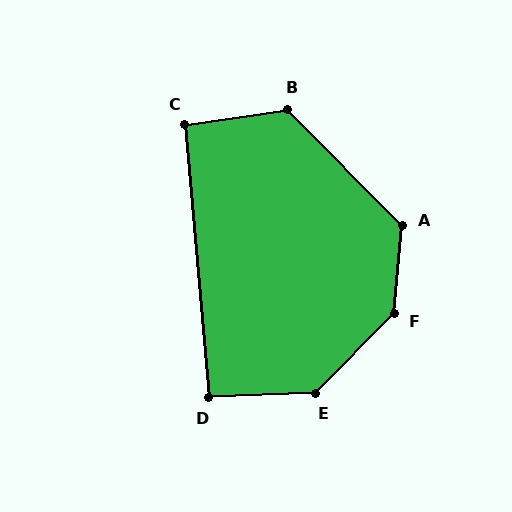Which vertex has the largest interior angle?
F, at approximately 141 degrees.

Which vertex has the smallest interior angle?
D, at approximately 93 degrees.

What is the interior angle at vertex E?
Approximately 137 degrees (obtuse).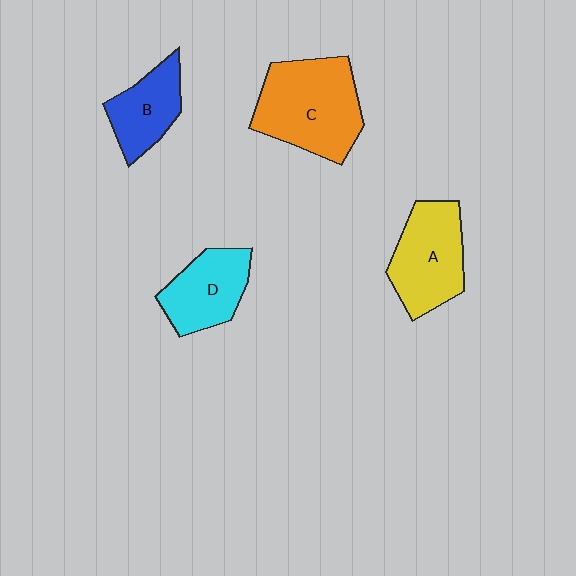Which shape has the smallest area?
Shape B (blue).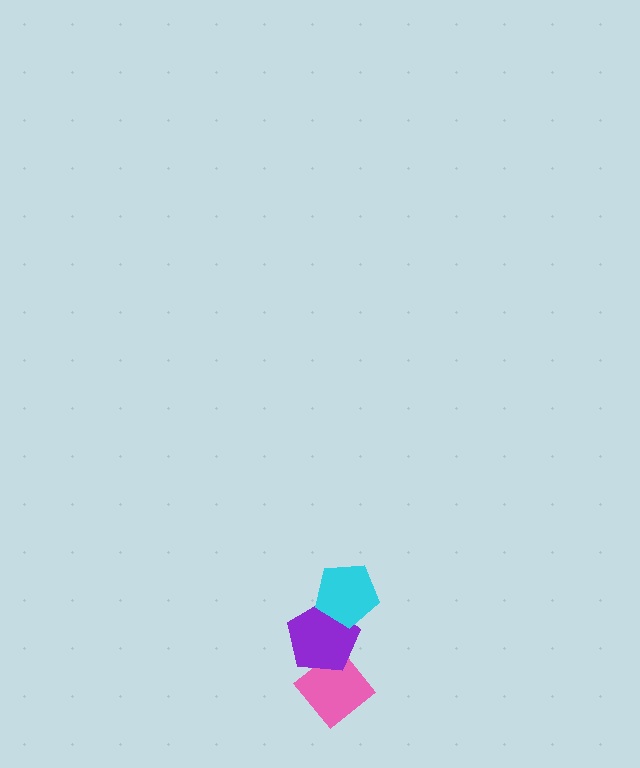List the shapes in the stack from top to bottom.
From top to bottom: the cyan pentagon, the purple pentagon, the pink diamond.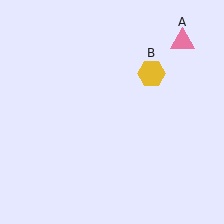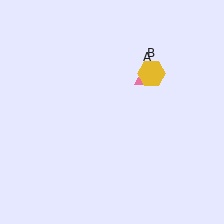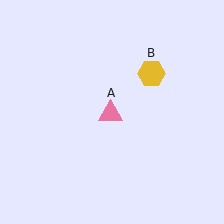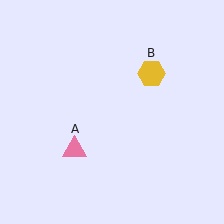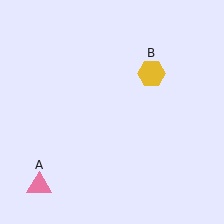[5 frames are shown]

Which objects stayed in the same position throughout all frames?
Yellow hexagon (object B) remained stationary.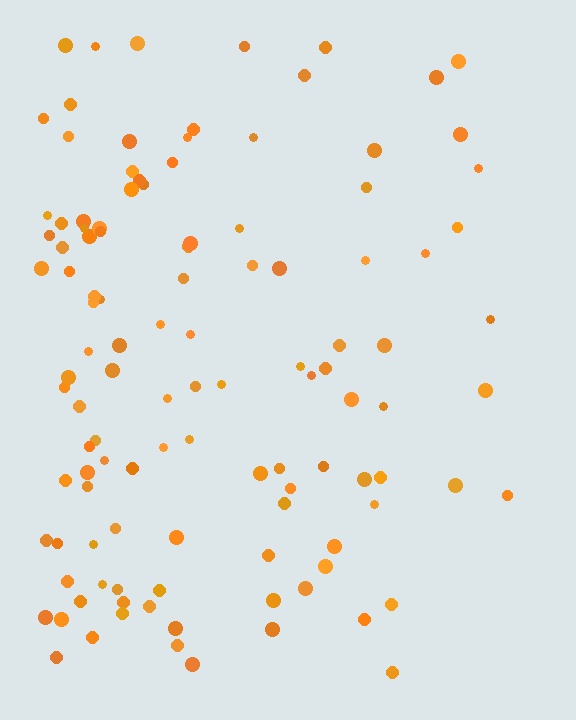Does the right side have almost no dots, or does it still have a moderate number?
Still a moderate number, just noticeably fewer than the left.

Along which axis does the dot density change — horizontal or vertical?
Horizontal.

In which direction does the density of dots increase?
From right to left, with the left side densest.